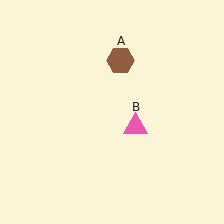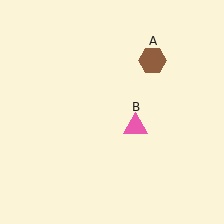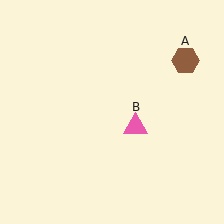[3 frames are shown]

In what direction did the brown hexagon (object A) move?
The brown hexagon (object A) moved right.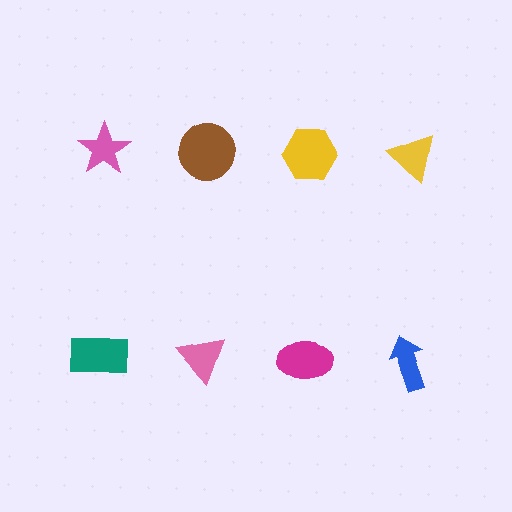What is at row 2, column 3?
A magenta ellipse.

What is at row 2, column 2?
A pink triangle.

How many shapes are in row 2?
4 shapes.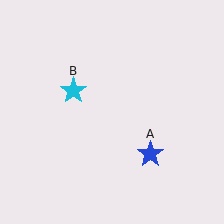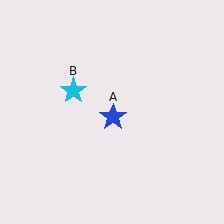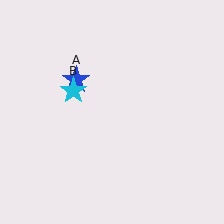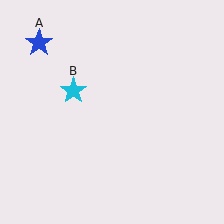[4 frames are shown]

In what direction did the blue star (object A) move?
The blue star (object A) moved up and to the left.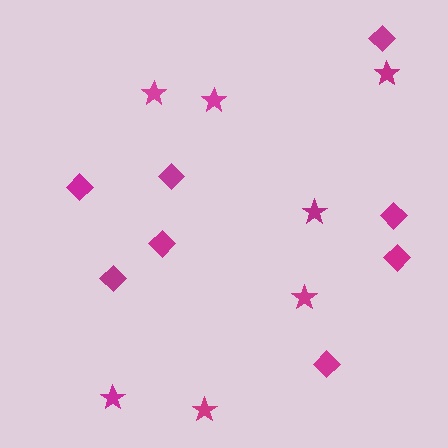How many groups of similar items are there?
There are 2 groups: one group of diamonds (8) and one group of stars (7).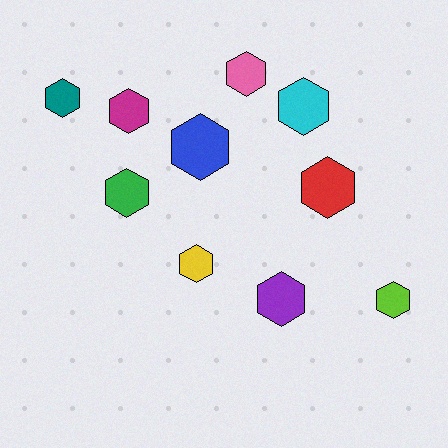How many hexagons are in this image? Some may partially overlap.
There are 10 hexagons.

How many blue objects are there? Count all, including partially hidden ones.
There is 1 blue object.